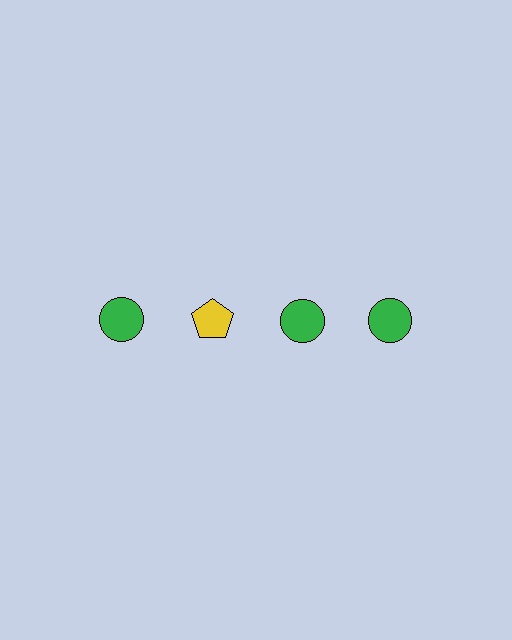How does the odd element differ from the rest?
It differs in both color (yellow instead of green) and shape (pentagon instead of circle).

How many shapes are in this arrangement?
There are 4 shapes arranged in a grid pattern.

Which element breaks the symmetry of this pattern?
The yellow pentagon in the top row, second from left column breaks the symmetry. All other shapes are green circles.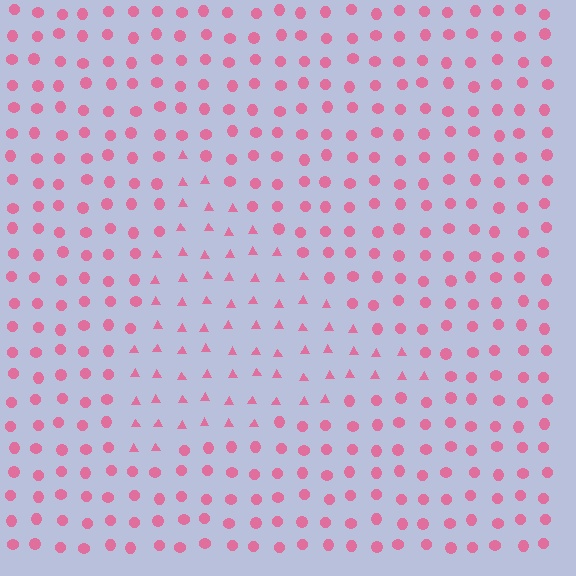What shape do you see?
I see a triangle.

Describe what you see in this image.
The image is filled with small pink elements arranged in a uniform grid. A triangle-shaped region contains triangles, while the surrounding area contains circles. The boundary is defined purely by the change in element shape.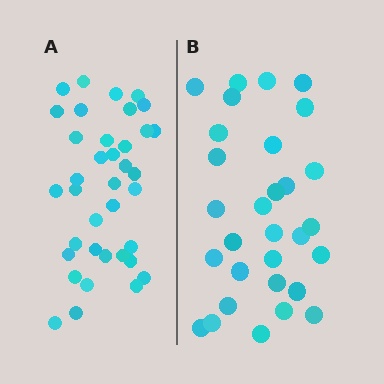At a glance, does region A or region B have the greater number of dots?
Region A (the left region) has more dots.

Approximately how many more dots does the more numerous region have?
Region A has roughly 8 or so more dots than region B.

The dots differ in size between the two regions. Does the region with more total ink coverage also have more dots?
No. Region B has more total ink coverage because its dots are larger, but region A actually contains more individual dots. Total area can be misleading — the number of items is what matters here.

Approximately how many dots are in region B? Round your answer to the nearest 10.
About 30 dots.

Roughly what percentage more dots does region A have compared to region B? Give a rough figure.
About 25% more.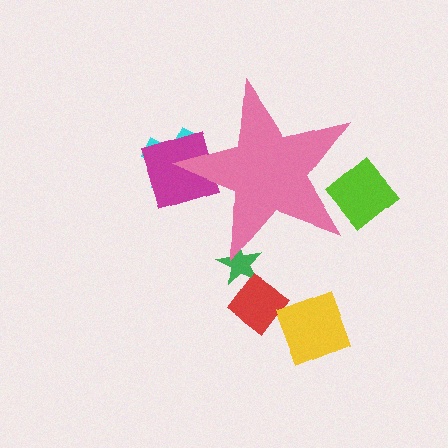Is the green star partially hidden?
Yes, the green star is partially hidden behind the pink star.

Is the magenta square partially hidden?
Yes, the magenta square is partially hidden behind the pink star.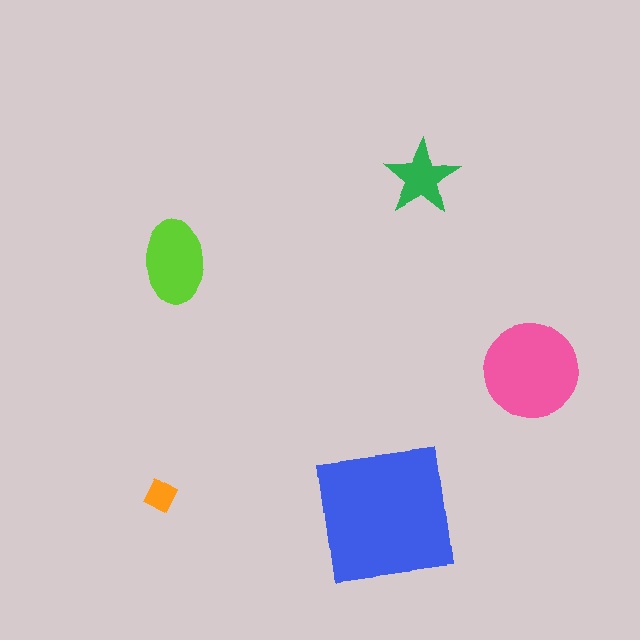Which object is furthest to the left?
The orange diamond is leftmost.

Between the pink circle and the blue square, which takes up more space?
The blue square.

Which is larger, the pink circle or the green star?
The pink circle.